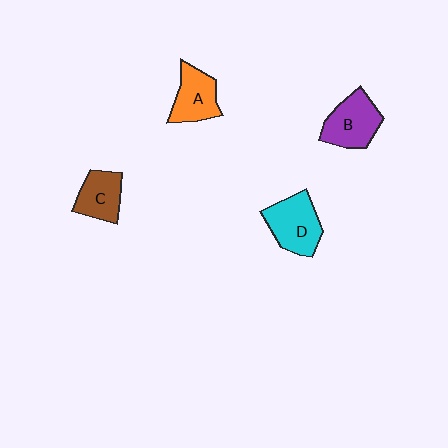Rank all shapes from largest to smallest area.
From largest to smallest: D (cyan), B (purple), A (orange), C (brown).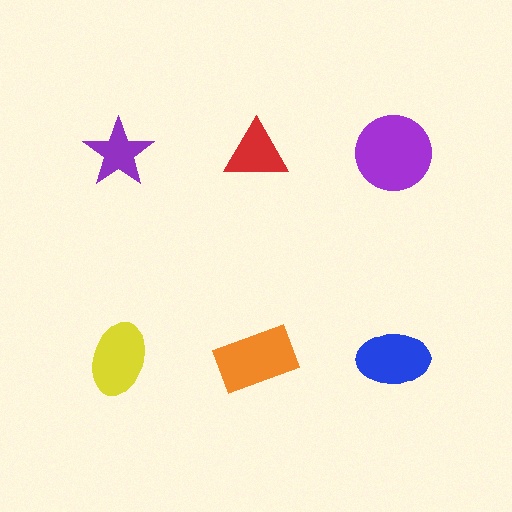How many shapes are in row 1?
3 shapes.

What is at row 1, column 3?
A purple circle.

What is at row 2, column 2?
An orange rectangle.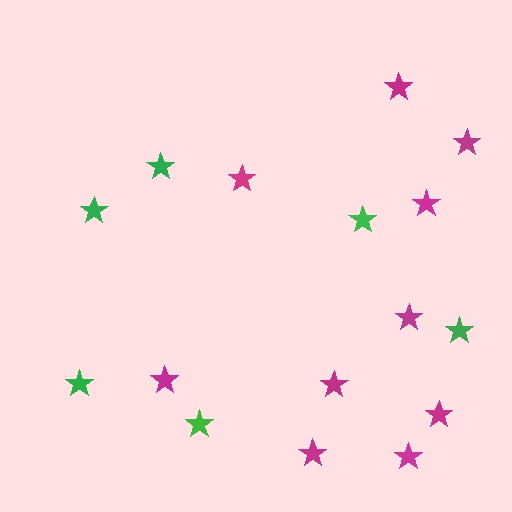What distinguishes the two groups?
There are 2 groups: one group of green stars (6) and one group of magenta stars (10).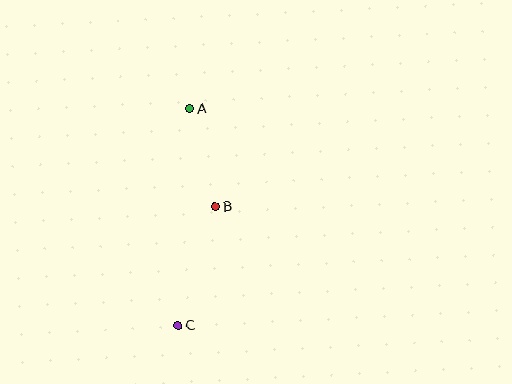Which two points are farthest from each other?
Points A and C are farthest from each other.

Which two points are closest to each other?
Points A and B are closest to each other.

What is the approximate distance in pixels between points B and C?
The distance between B and C is approximately 124 pixels.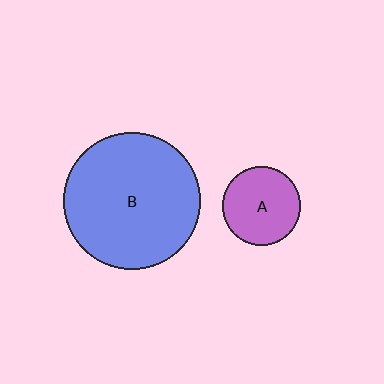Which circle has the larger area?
Circle B (blue).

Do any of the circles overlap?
No, none of the circles overlap.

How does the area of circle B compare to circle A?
Approximately 3.1 times.